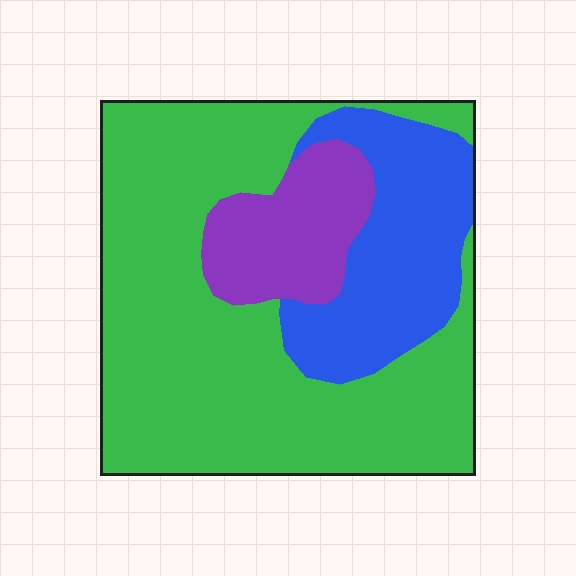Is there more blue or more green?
Green.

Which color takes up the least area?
Purple, at roughly 15%.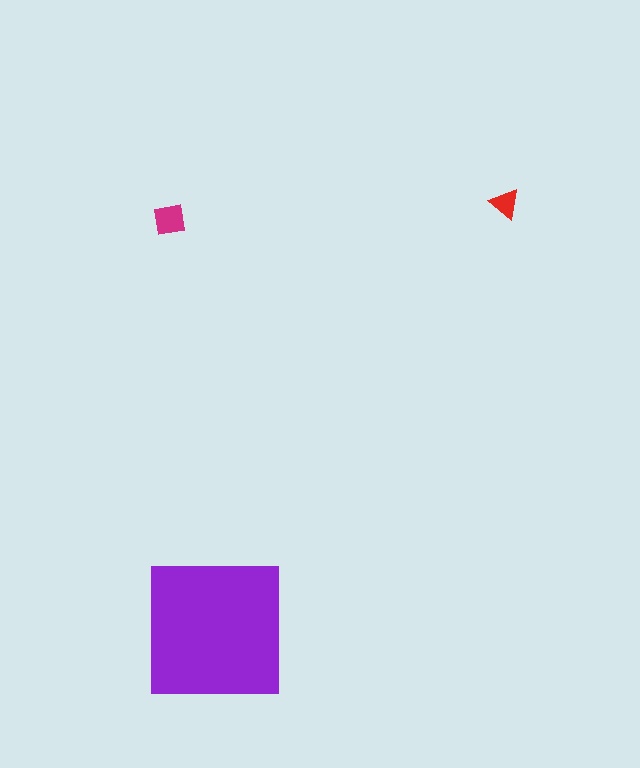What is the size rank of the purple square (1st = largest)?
1st.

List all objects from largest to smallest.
The purple square, the magenta square, the red triangle.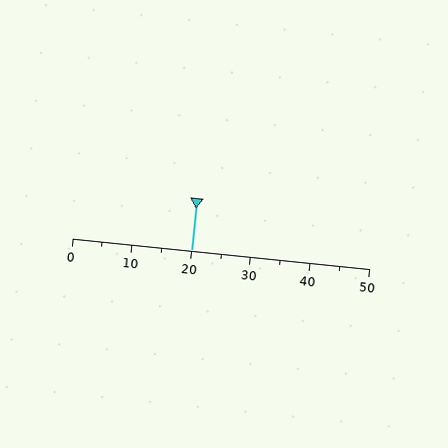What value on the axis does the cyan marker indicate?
The marker indicates approximately 20.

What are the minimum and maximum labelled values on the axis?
The axis runs from 0 to 50.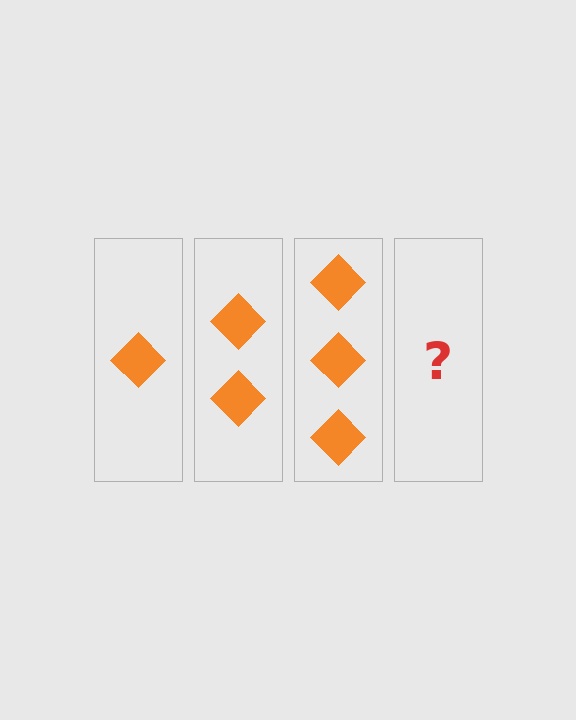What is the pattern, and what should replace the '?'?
The pattern is that each step adds one more diamond. The '?' should be 4 diamonds.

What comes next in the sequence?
The next element should be 4 diamonds.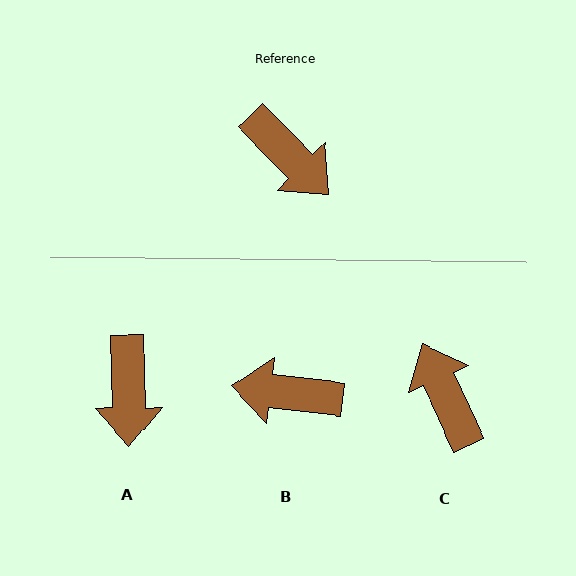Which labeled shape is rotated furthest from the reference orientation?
C, about 160 degrees away.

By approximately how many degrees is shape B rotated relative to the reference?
Approximately 141 degrees clockwise.